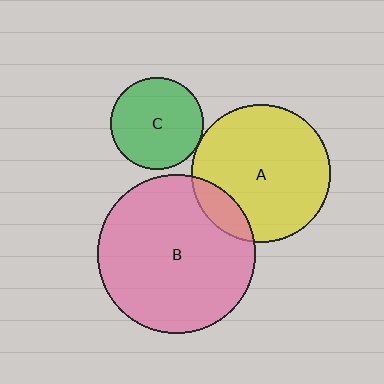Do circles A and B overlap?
Yes.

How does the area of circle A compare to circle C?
Approximately 2.3 times.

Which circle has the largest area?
Circle B (pink).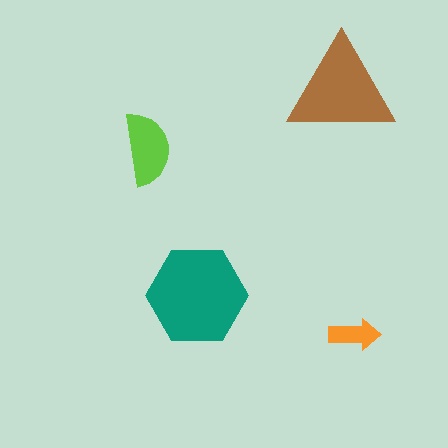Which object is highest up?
The brown triangle is topmost.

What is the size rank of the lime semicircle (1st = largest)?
3rd.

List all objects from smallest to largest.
The orange arrow, the lime semicircle, the brown triangle, the teal hexagon.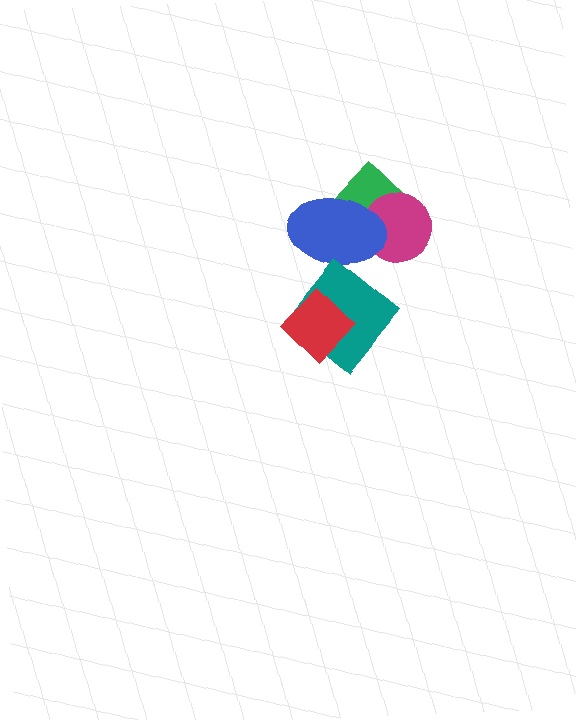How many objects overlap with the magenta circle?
2 objects overlap with the magenta circle.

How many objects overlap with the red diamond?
1 object overlaps with the red diamond.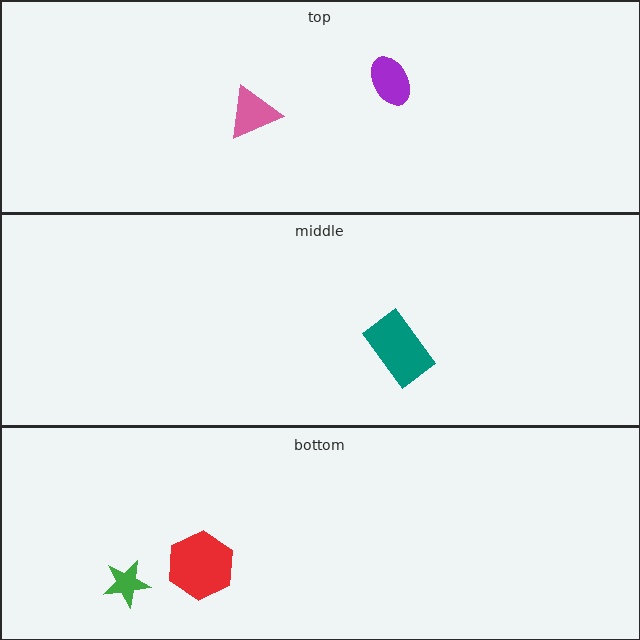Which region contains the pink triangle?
The top region.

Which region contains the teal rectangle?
The middle region.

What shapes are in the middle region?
The teal rectangle.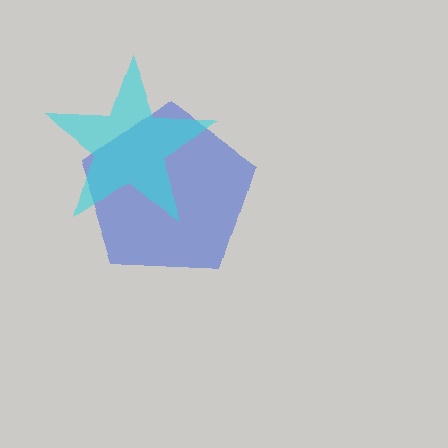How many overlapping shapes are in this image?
There are 2 overlapping shapes in the image.